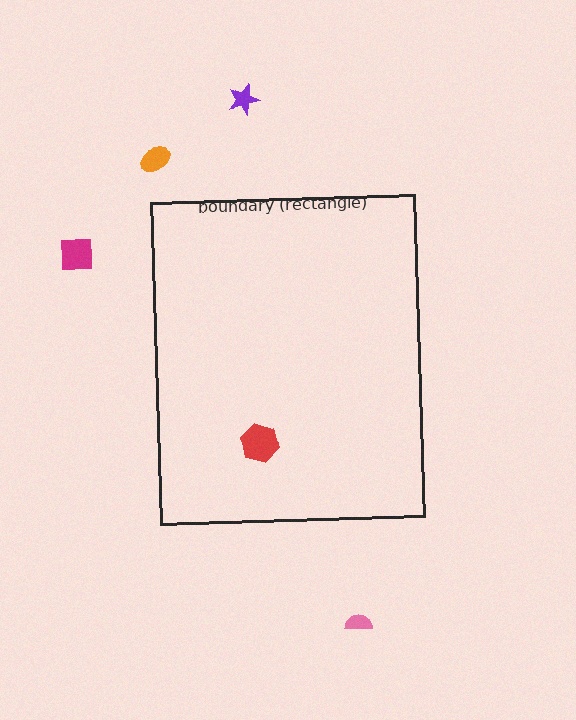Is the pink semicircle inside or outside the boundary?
Outside.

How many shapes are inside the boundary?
1 inside, 4 outside.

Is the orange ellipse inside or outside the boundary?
Outside.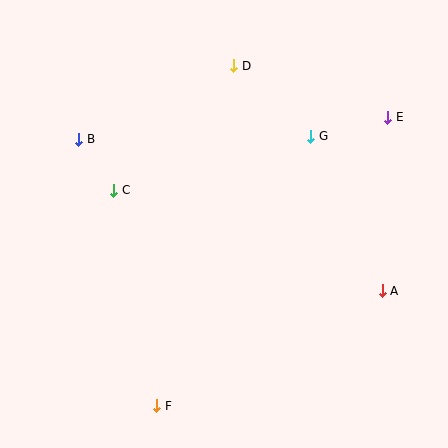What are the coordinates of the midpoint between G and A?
The midpoint between G and A is at (347, 214).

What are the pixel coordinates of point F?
Point F is at (157, 406).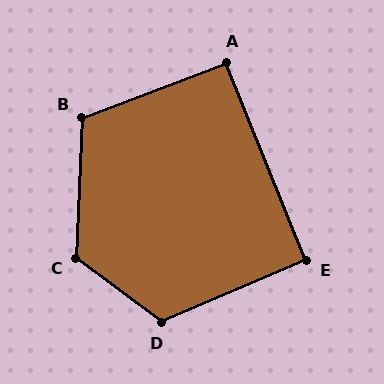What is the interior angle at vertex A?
Approximately 92 degrees (approximately right).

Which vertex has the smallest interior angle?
E, at approximately 91 degrees.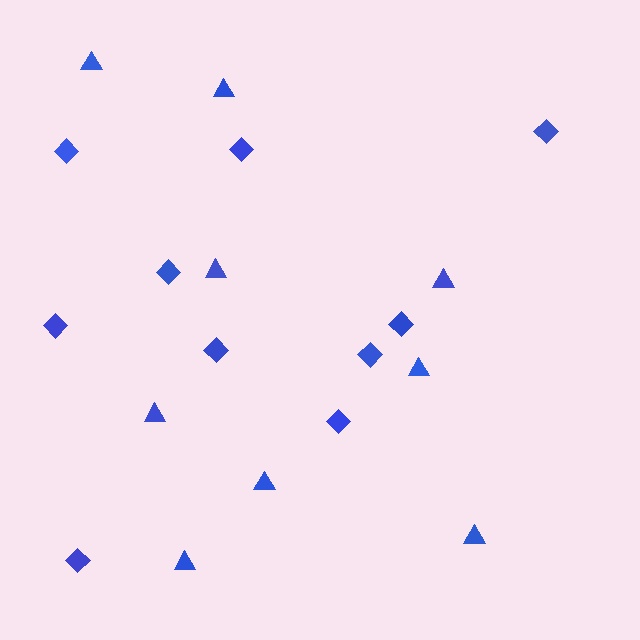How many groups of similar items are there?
There are 2 groups: one group of diamonds (10) and one group of triangles (9).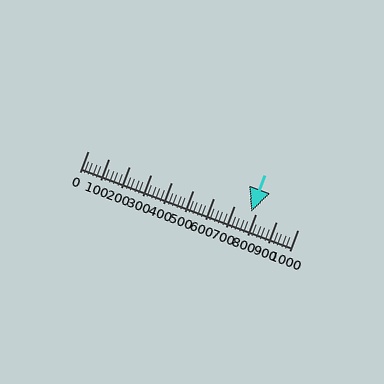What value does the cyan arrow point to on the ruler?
The cyan arrow points to approximately 780.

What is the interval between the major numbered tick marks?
The major tick marks are spaced 100 units apart.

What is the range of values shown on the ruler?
The ruler shows values from 0 to 1000.